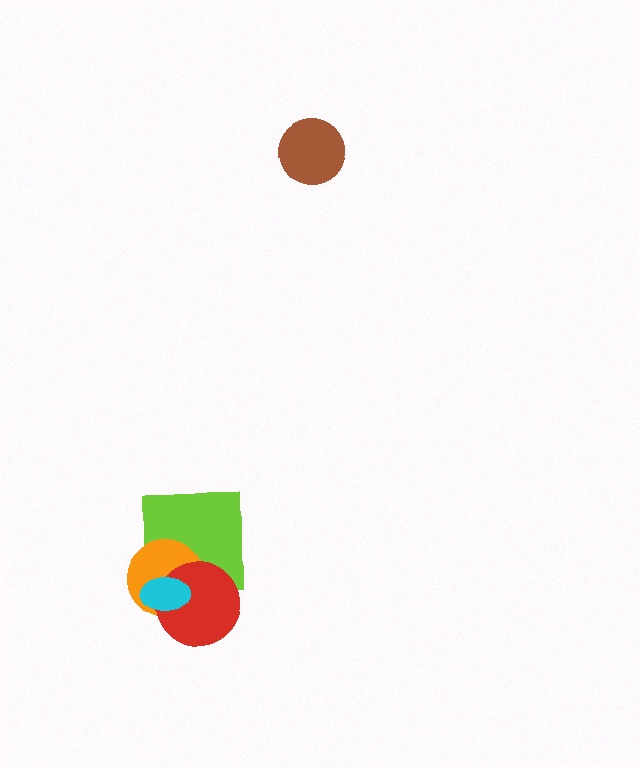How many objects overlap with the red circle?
3 objects overlap with the red circle.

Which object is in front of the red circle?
The cyan ellipse is in front of the red circle.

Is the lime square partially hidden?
Yes, it is partially covered by another shape.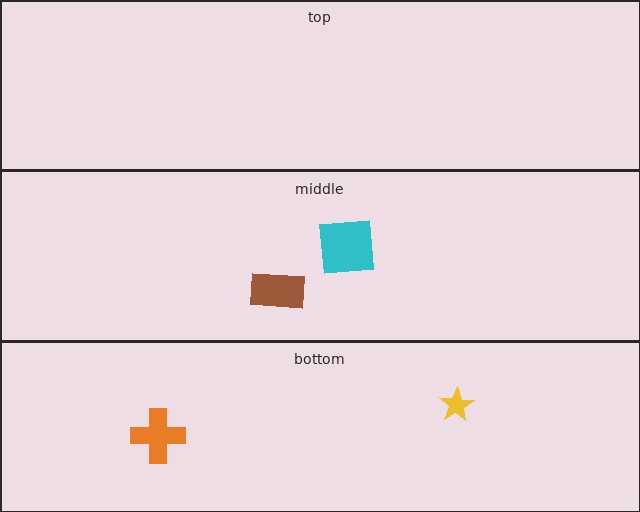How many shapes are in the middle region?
2.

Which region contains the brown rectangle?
The middle region.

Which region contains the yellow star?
The bottom region.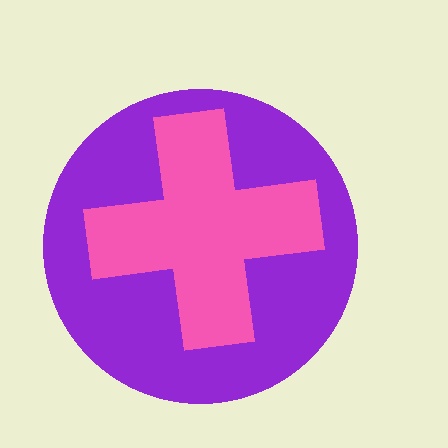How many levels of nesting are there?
2.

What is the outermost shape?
The purple circle.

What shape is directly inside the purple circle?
The pink cross.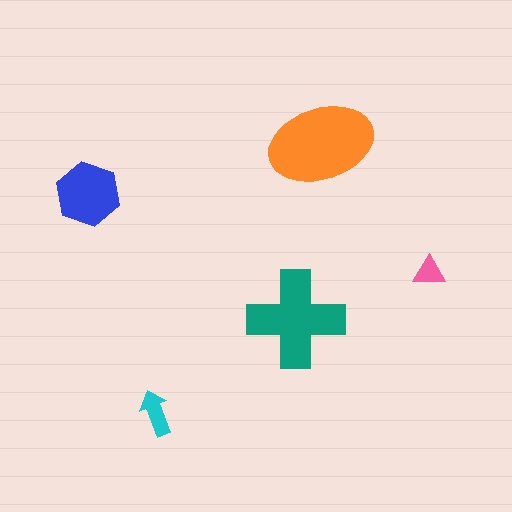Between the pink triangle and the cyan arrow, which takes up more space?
The cyan arrow.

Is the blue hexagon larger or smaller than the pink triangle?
Larger.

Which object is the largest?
The orange ellipse.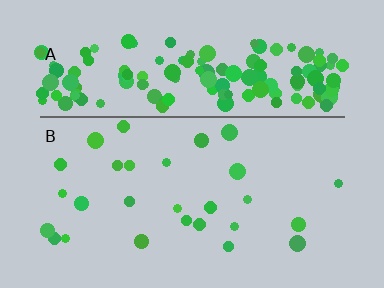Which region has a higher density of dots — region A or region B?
A (the top).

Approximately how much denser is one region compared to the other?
Approximately 5.9× — region A over region B.